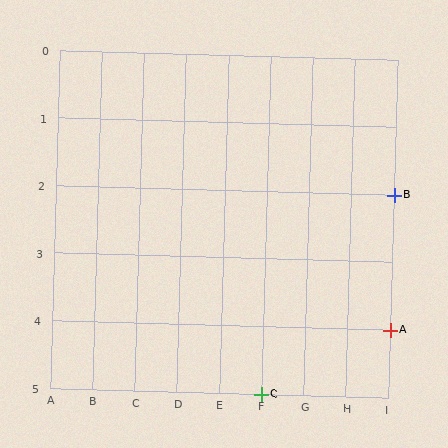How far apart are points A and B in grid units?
Points A and B are 2 rows apart.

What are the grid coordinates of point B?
Point B is at grid coordinates (I, 2).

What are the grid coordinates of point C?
Point C is at grid coordinates (F, 5).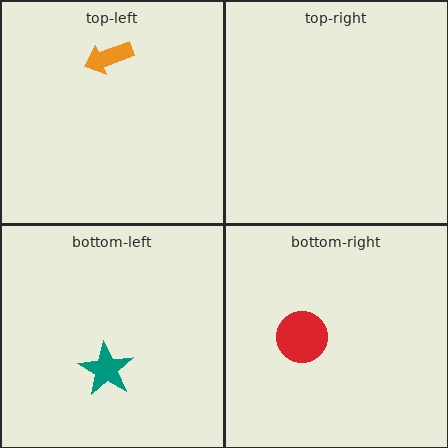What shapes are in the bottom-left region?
The teal star.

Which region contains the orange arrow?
The top-left region.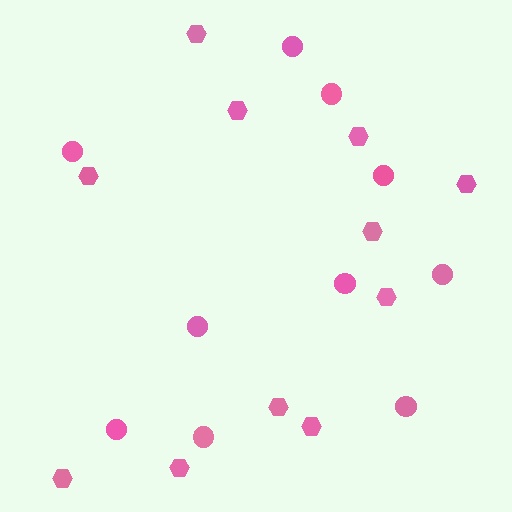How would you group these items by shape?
There are 2 groups: one group of hexagons (11) and one group of circles (10).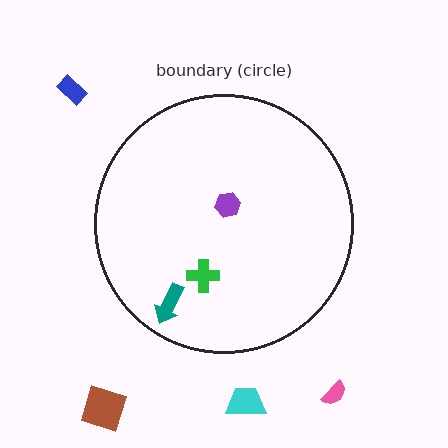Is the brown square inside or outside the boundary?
Outside.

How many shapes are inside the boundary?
3 inside, 4 outside.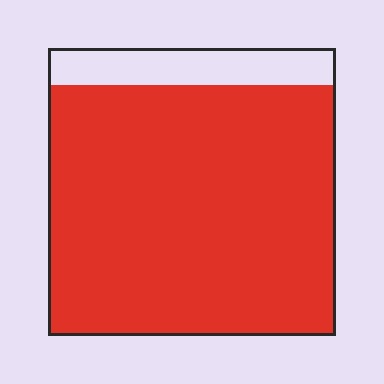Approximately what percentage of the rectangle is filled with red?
Approximately 85%.